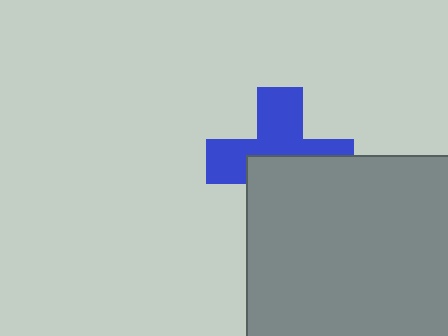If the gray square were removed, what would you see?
You would see the complete blue cross.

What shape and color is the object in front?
The object in front is a gray square.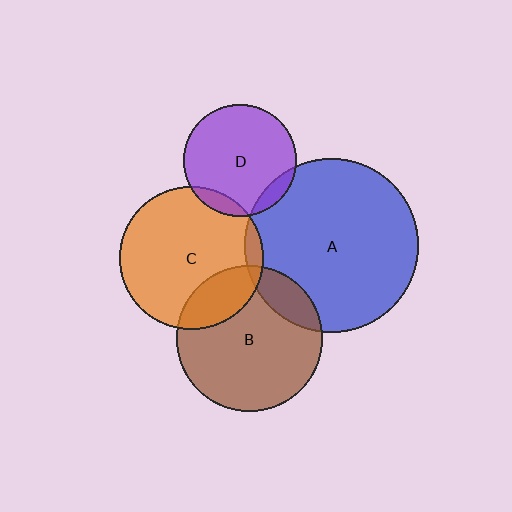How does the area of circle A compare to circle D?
Approximately 2.4 times.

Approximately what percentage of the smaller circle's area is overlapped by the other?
Approximately 10%.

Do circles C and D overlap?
Yes.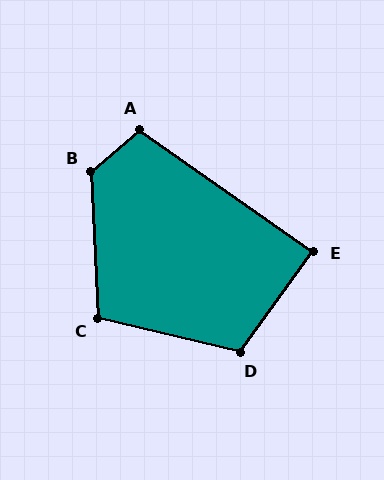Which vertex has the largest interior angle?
B, at approximately 128 degrees.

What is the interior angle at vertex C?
Approximately 106 degrees (obtuse).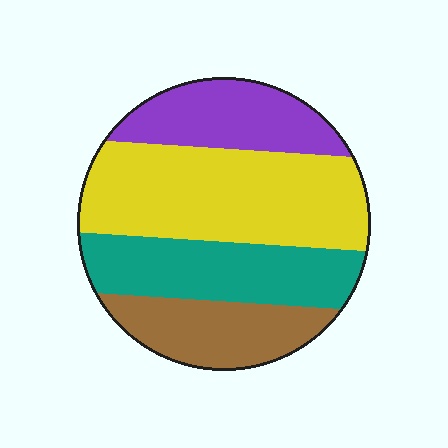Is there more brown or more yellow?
Yellow.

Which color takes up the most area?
Yellow, at roughly 40%.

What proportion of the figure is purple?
Purple takes up about one fifth (1/5) of the figure.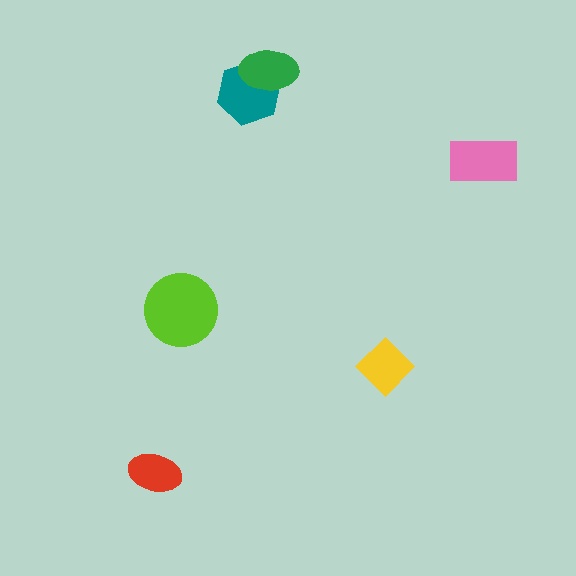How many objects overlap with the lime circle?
0 objects overlap with the lime circle.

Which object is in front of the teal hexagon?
The green ellipse is in front of the teal hexagon.